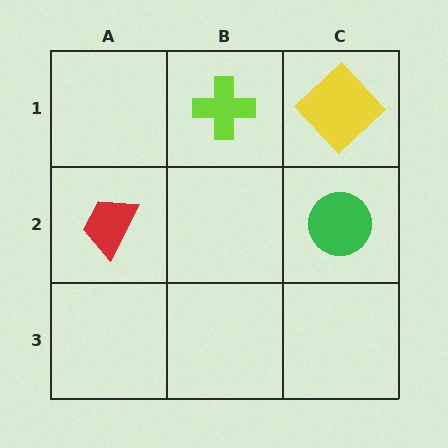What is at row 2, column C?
A green circle.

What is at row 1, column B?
A lime cross.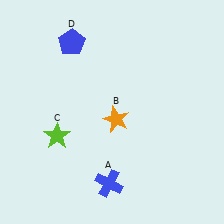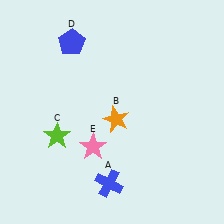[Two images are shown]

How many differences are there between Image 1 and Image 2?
There is 1 difference between the two images.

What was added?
A pink star (E) was added in Image 2.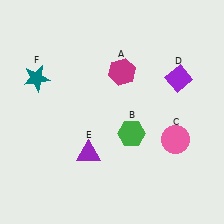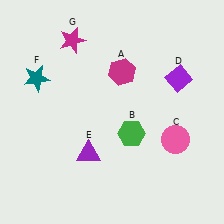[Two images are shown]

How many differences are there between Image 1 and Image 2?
There is 1 difference between the two images.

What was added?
A magenta star (G) was added in Image 2.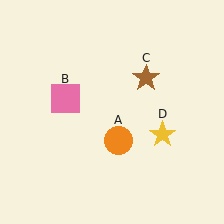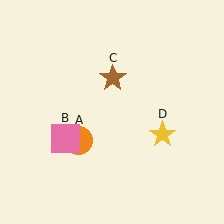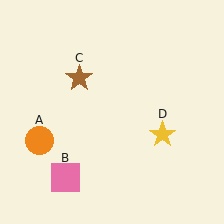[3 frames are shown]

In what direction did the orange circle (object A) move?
The orange circle (object A) moved left.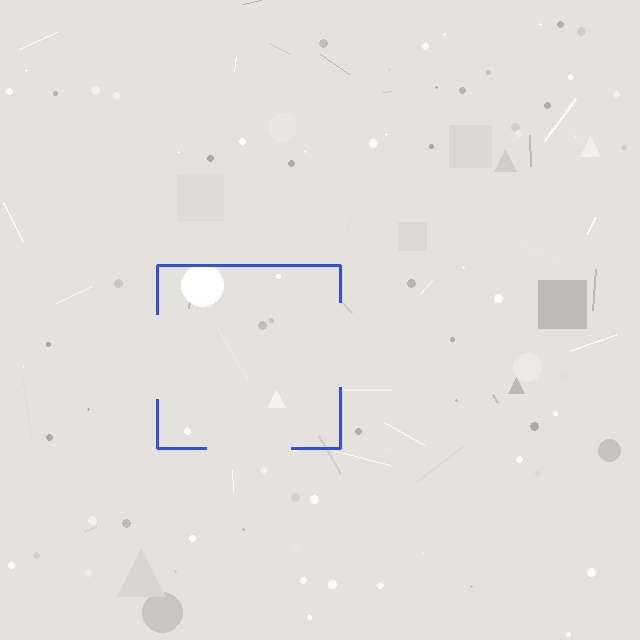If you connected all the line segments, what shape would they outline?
They would outline a square.